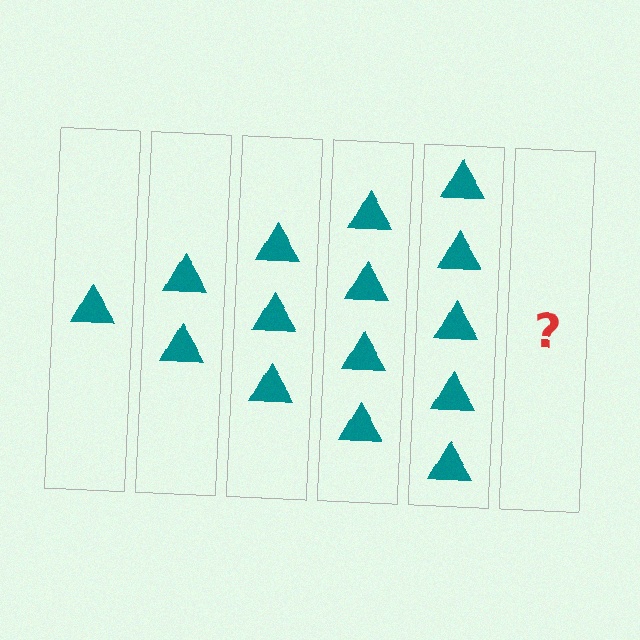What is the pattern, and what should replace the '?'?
The pattern is that each step adds one more triangle. The '?' should be 6 triangles.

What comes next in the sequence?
The next element should be 6 triangles.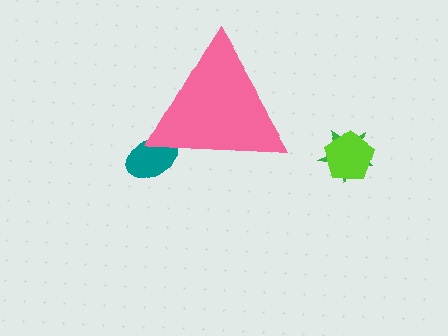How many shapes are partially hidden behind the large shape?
1 shape is partially hidden.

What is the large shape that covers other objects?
A pink triangle.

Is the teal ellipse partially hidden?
Yes, the teal ellipse is partially hidden behind the pink triangle.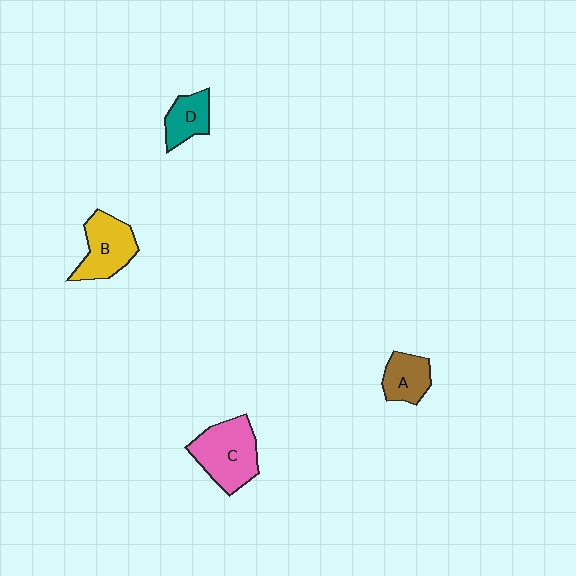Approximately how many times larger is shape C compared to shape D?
Approximately 1.9 times.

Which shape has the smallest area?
Shape D (teal).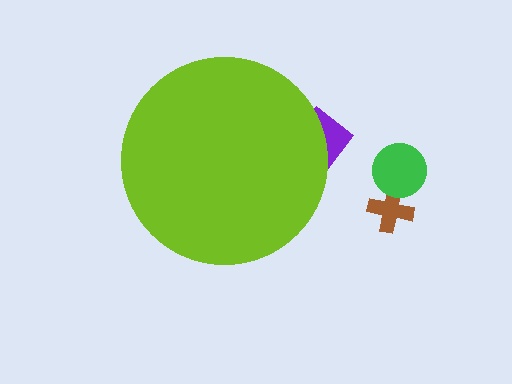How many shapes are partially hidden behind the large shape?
1 shape is partially hidden.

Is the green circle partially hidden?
No, the green circle is fully visible.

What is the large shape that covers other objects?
A lime circle.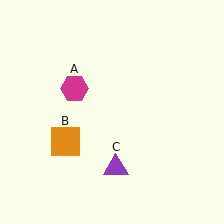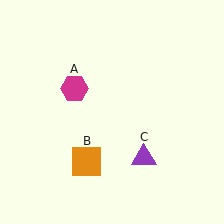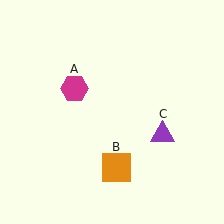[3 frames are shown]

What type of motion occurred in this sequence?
The orange square (object B), purple triangle (object C) rotated counterclockwise around the center of the scene.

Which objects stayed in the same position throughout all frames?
Magenta hexagon (object A) remained stationary.